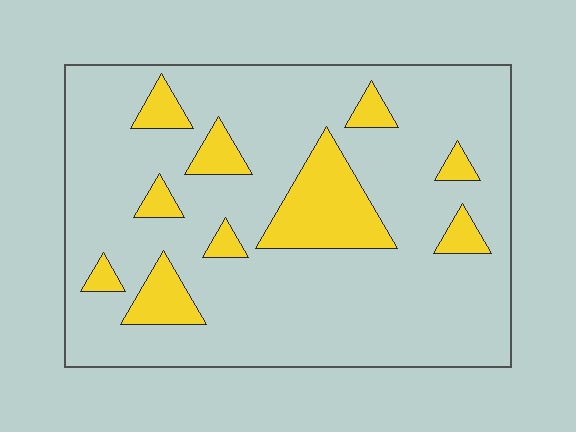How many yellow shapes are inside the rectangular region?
10.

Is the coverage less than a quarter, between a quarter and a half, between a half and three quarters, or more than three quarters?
Less than a quarter.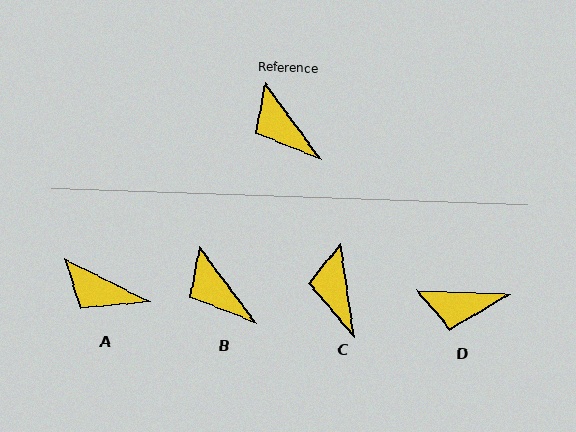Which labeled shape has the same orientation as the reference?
B.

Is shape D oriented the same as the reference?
No, it is off by about 51 degrees.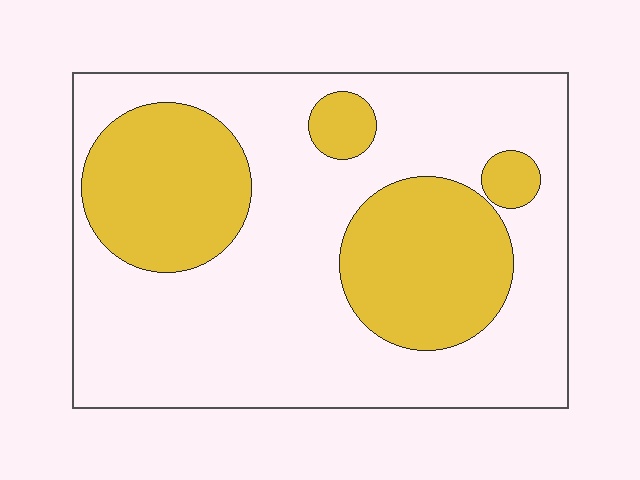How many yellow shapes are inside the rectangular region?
4.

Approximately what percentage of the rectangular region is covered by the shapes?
Approximately 30%.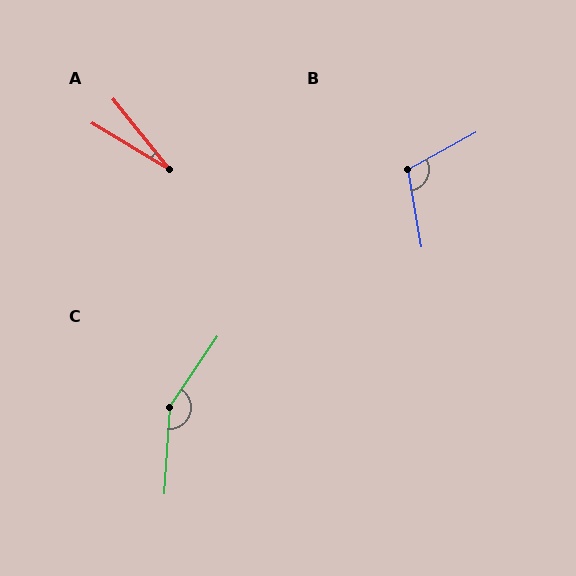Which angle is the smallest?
A, at approximately 20 degrees.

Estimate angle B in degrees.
Approximately 109 degrees.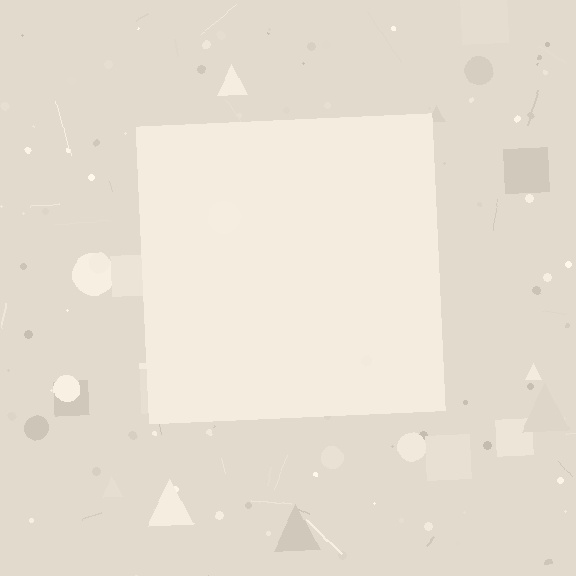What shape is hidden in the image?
A square is hidden in the image.